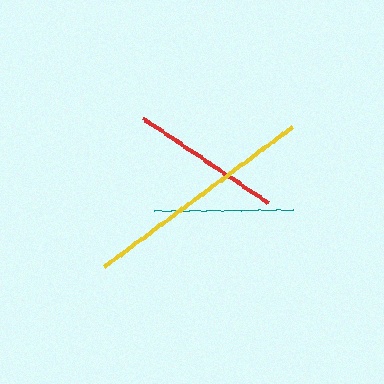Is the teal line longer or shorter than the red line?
The red line is longer than the teal line.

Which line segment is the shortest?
The teal line is the shortest at approximately 139 pixels.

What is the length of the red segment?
The red segment is approximately 151 pixels long.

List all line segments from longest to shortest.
From longest to shortest: yellow, red, teal.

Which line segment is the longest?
The yellow line is the longest at approximately 234 pixels.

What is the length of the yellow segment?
The yellow segment is approximately 234 pixels long.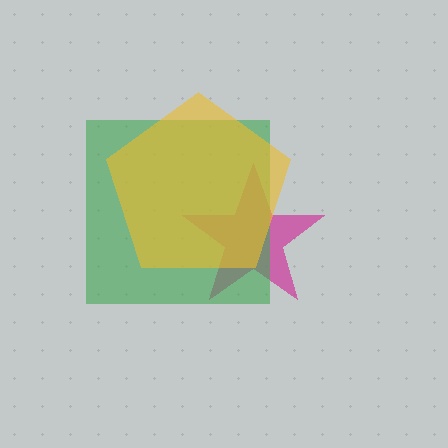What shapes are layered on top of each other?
The layered shapes are: a magenta star, a green square, a yellow pentagon.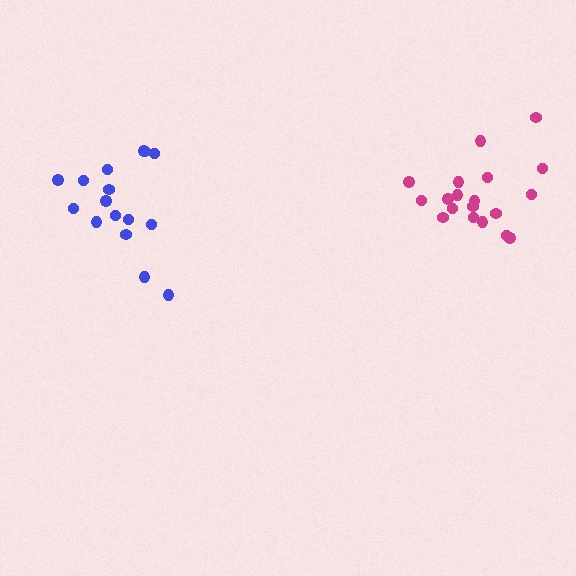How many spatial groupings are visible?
There are 2 spatial groupings.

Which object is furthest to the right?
The magenta cluster is rightmost.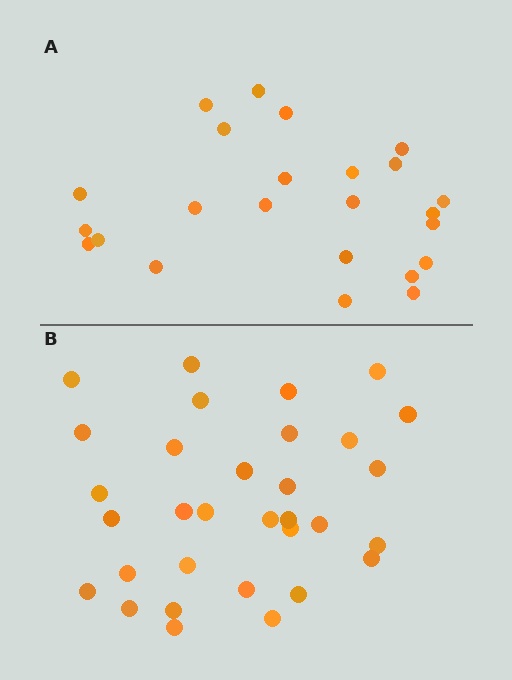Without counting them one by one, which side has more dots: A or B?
Region B (the bottom region) has more dots.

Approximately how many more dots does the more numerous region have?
Region B has roughly 8 or so more dots than region A.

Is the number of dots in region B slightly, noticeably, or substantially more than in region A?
Region B has noticeably more, but not dramatically so. The ratio is roughly 1.3 to 1.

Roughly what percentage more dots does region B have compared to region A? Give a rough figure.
About 35% more.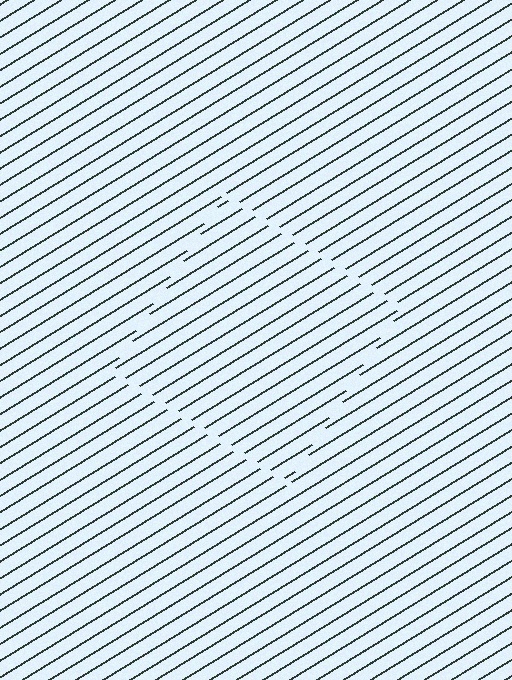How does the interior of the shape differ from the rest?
The interior of the shape contains the same grating, shifted by half a period — the contour is defined by the phase discontinuity where line-ends from the inner and outer gratings abut.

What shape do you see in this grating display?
An illusory square. The interior of the shape contains the same grating, shifted by half a period — the contour is defined by the phase discontinuity where line-ends from the inner and outer gratings abut.